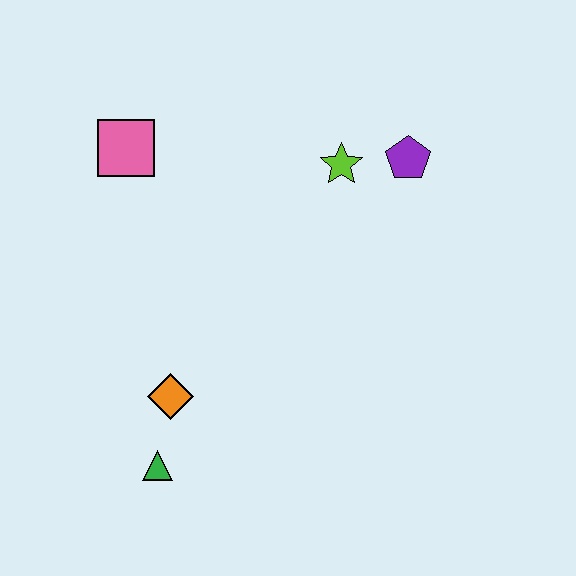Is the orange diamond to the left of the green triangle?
No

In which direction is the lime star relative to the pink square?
The lime star is to the right of the pink square.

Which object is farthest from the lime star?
The green triangle is farthest from the lime star.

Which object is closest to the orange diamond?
The green triangle is closest to the orange diamond.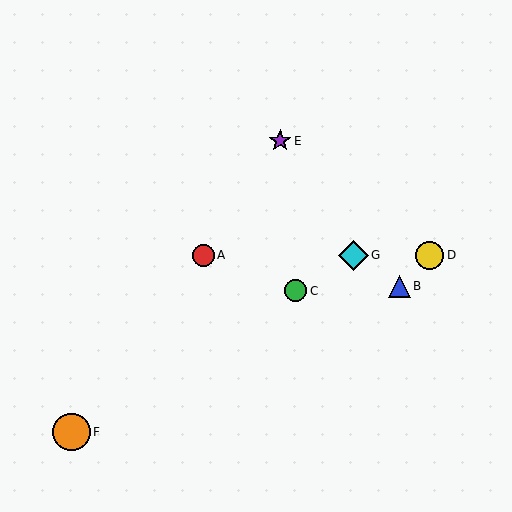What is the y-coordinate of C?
Object C is at y≈291.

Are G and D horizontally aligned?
Yes, both are at y≈255.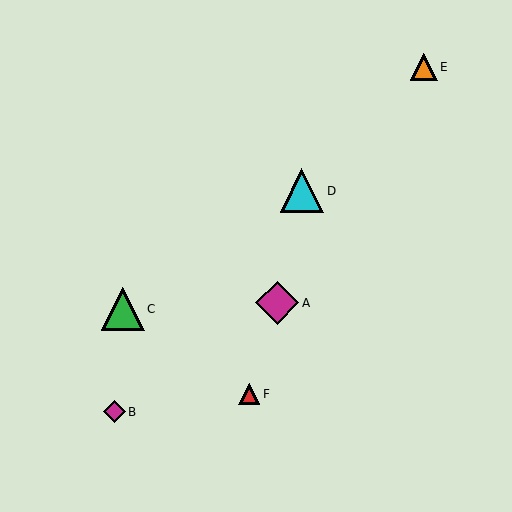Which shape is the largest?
The cyan triangle (labeled D) is the largest.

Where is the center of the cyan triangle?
The center of the cyan triangle is at (302, 191).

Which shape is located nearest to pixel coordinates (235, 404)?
The red triangle (labeled F) at (249, 394) is nearest to that location.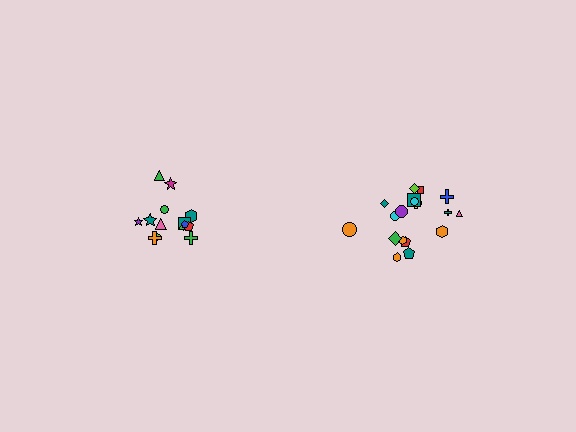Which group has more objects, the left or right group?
The right group.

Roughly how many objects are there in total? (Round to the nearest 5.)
Roughly 35 objects in total.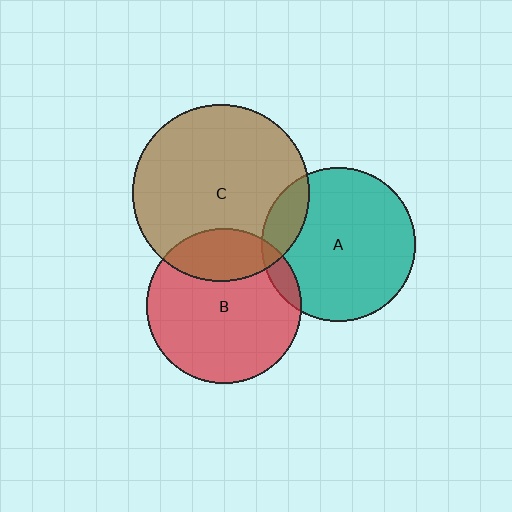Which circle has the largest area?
Circle C (brown).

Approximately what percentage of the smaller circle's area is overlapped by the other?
Approximately 15%.